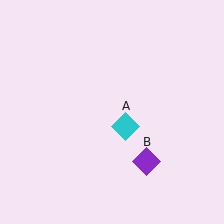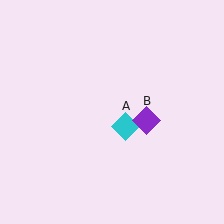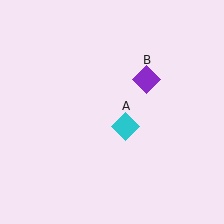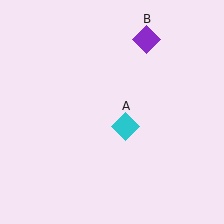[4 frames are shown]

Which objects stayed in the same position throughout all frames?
Cyan diamond (object A) remained stationary.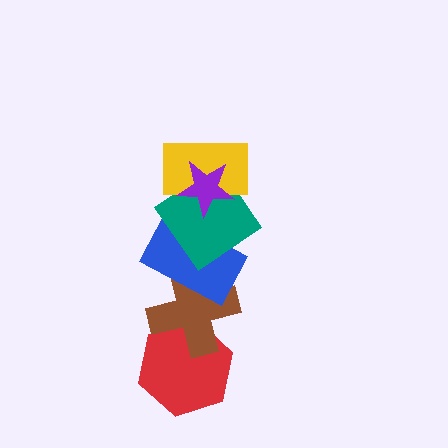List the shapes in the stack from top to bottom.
From top to bottom: the purple star, the yellow rectangle, the teal diamond, the blue rectangle, the brown cross, the red hexagon.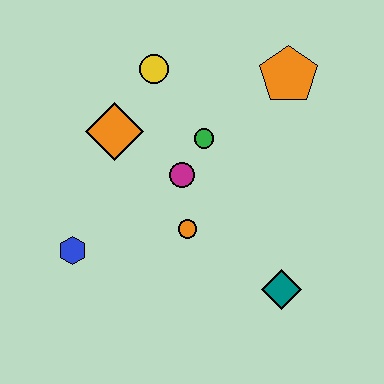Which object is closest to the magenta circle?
The green circle is closest to the magenta circle.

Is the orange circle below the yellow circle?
Yes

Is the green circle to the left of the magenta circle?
No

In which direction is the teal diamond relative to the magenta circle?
The teal diamond is below the magenta circle.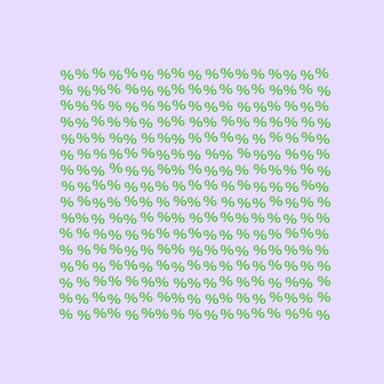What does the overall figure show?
The overall figure shows a square.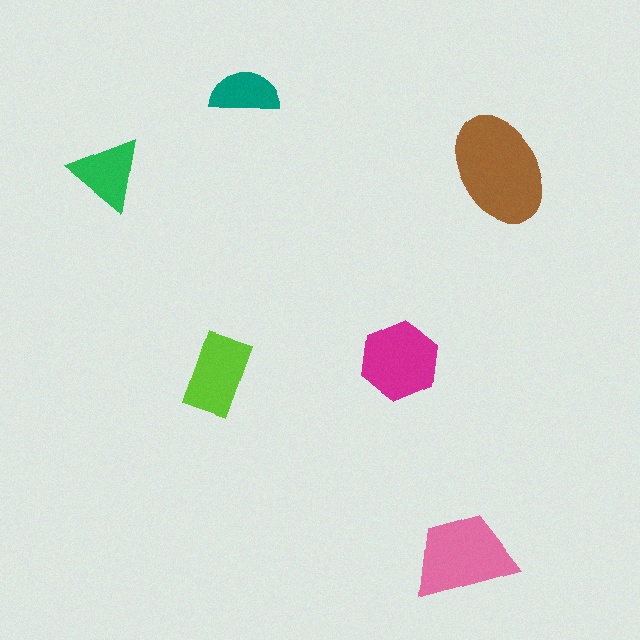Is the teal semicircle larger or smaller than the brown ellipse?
Smaller.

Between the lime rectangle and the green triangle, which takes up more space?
The lime rectangle.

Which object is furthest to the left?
The green triangle is leftmost.